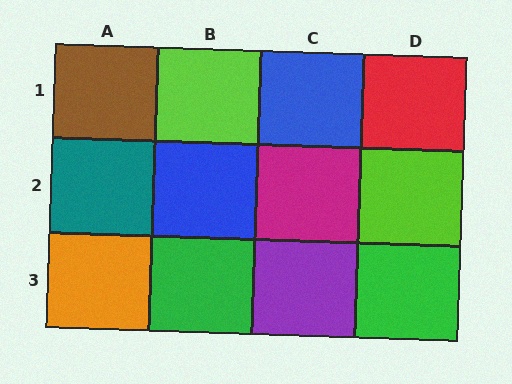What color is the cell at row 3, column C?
Purple.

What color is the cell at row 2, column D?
Lime.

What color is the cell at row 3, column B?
Green.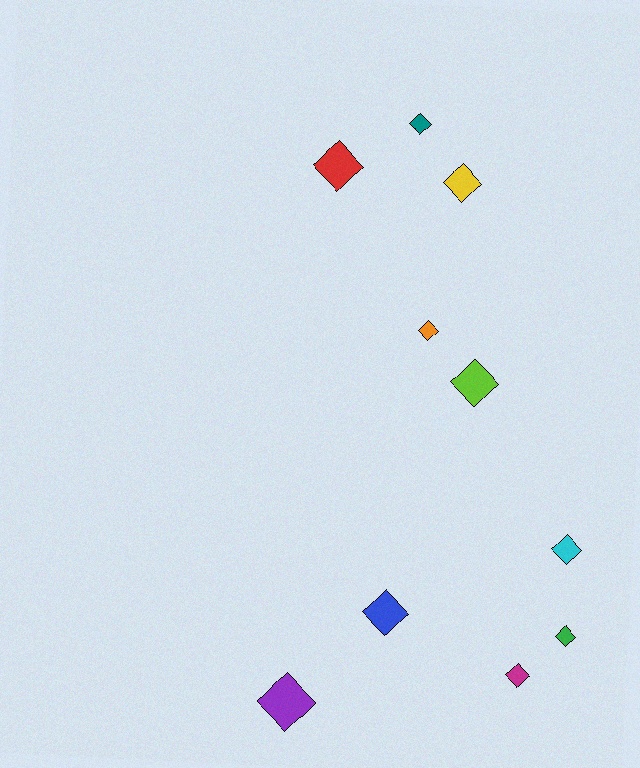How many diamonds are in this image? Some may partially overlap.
There are 10 diamonds.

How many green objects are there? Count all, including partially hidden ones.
There is 1 green object.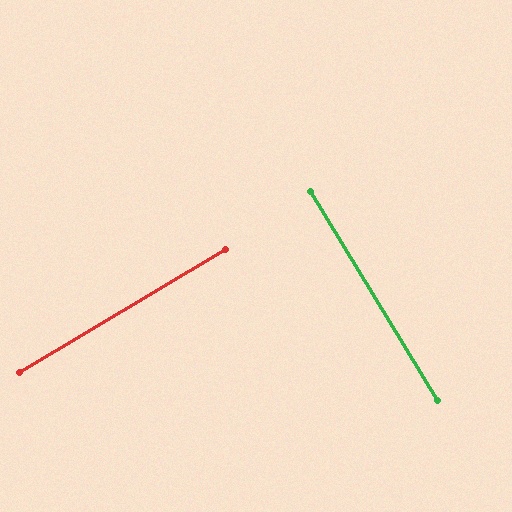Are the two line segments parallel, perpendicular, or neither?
Perpendicular — they meet at approximately 89°.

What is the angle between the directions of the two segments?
Approximately 89 degrees.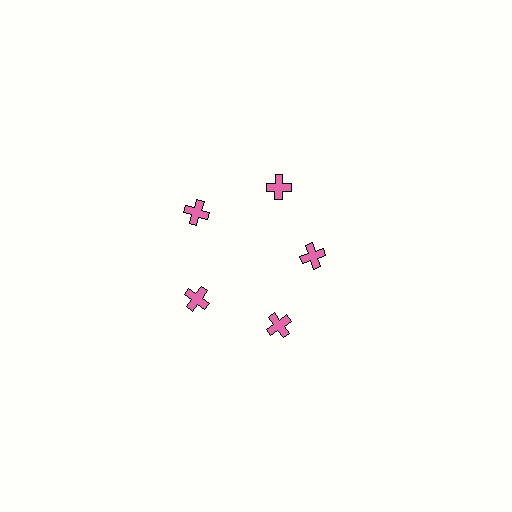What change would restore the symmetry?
The symmetry would be restored by moving it outward, back onto the ring so that all 5 crosses sit at equal angles and equal distance from the center.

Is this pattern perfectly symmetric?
No. The 5 pink crosses are arranged in a ring, but one element near the 3 o'clock position is pulled inward toward the center, breaking the 5-fold rotational symmetry.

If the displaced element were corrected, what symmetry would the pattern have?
It would have 5-fold rotational symmetry — the pattern would map onto itself every 72 degrees.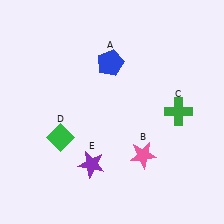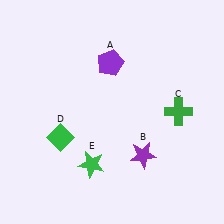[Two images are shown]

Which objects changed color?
A changed from blue to purple. B changed from pink to purple. E changed from purple to green.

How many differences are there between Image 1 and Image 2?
There are 3 differences between the two images.